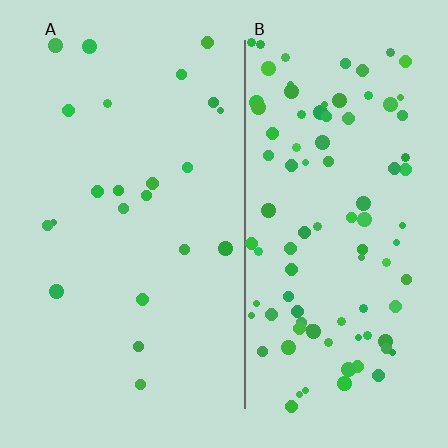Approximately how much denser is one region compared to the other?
Approximately 4.1× — region B over region A.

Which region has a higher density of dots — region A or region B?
B (the right).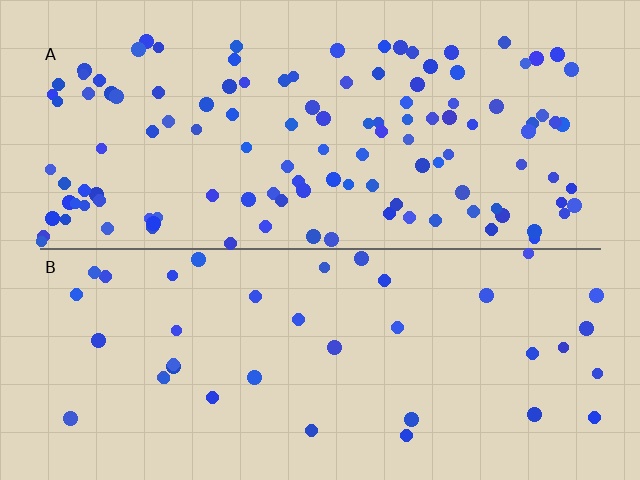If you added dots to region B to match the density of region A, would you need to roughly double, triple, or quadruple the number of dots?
Approximately triple.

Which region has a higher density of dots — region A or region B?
A (the top).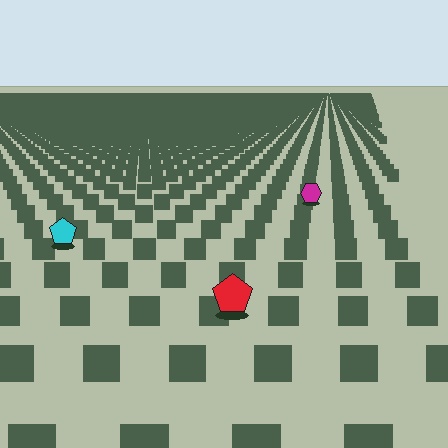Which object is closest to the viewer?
The red pentagon is closest. The texture marks near it are larger and more spread out.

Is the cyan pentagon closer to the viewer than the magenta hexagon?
Yes. The cyan pentagon is closer — you can tell from the texture gradient: the ground texture is coarser near it.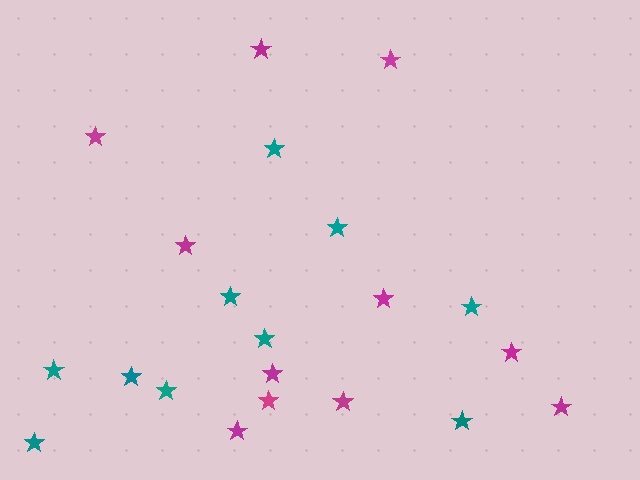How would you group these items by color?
There are 2 groups: one group of magenta stars (11) and one group of teal stars (10).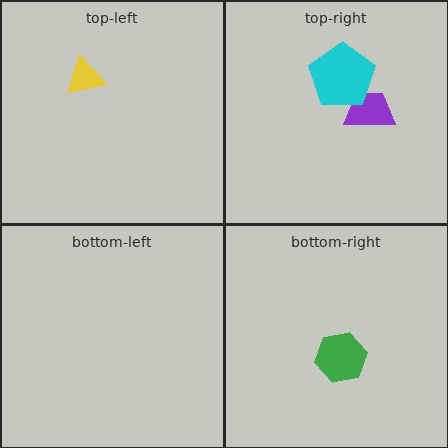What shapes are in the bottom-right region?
The green hexagon.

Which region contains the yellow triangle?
The top-left region.